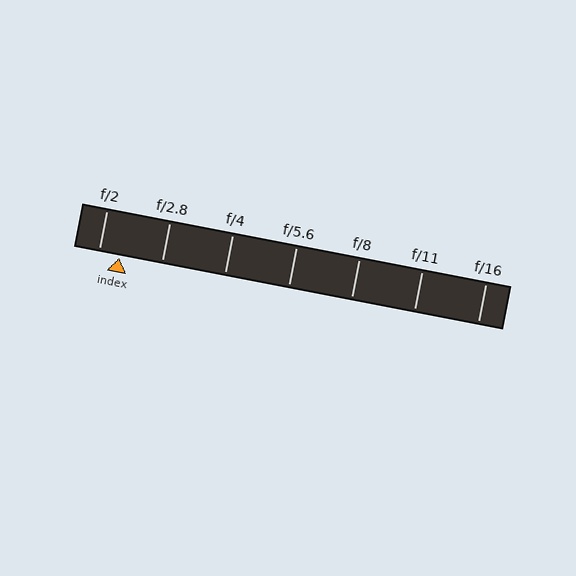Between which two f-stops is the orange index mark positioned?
The index mark is between f/2 and f/2.8.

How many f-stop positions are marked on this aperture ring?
There are 7 f-stop positions marked.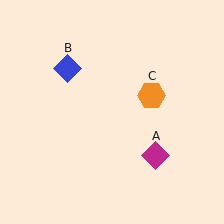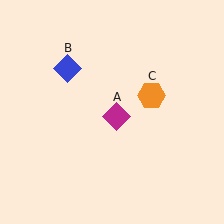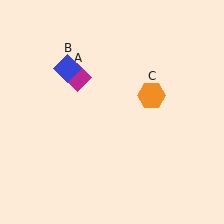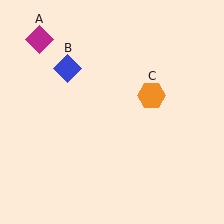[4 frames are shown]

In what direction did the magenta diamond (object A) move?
The magenta diamond (object A) moved up and to the left.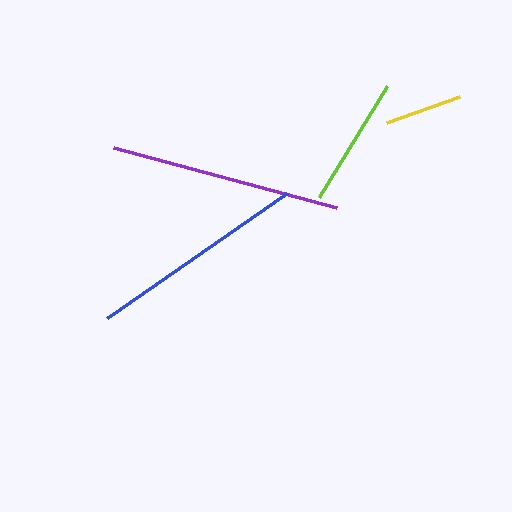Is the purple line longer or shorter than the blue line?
The purple line is longer than the blue line.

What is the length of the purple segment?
The purple segment is approximately 231 pixels long.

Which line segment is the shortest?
The yellow line is the shortest at approximately 78 pixels.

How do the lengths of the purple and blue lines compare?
The purple and blue lines are approximately the same length.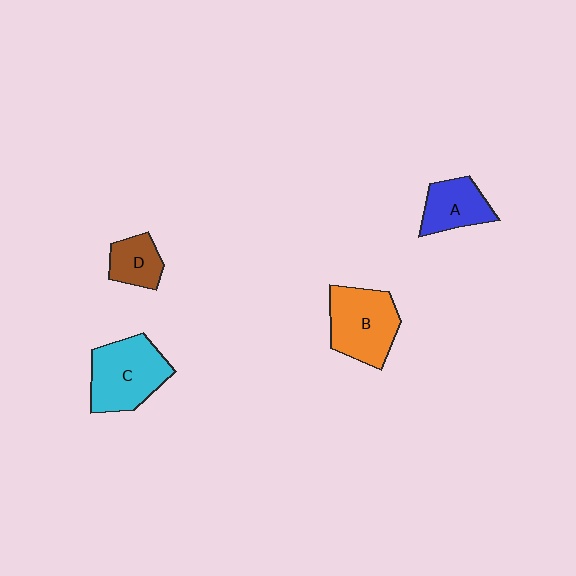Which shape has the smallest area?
Shape D (brown).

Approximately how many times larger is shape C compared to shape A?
Approximately 1.6 times.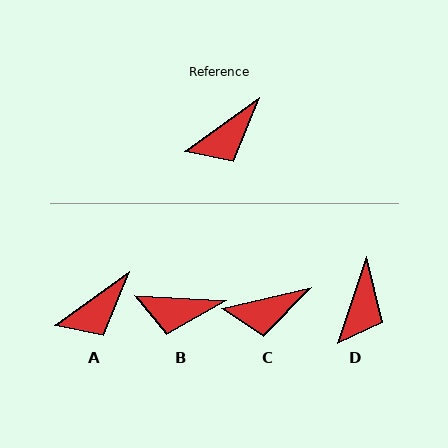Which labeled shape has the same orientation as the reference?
A.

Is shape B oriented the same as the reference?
No, it is off by about 38 degrees.